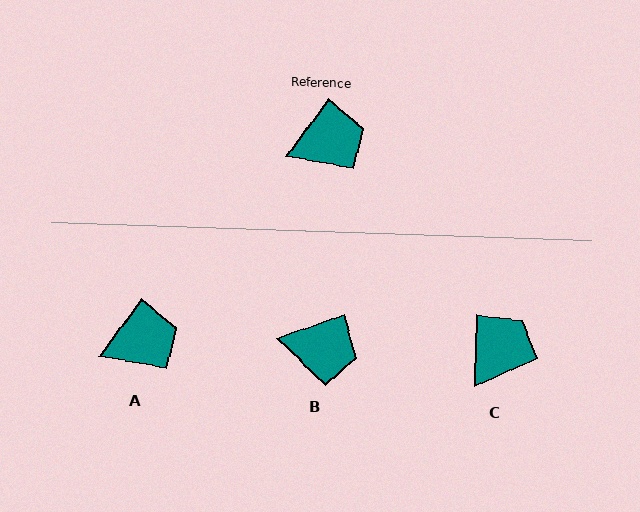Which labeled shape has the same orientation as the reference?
A.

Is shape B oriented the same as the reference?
No, it is off by about 35 degrees.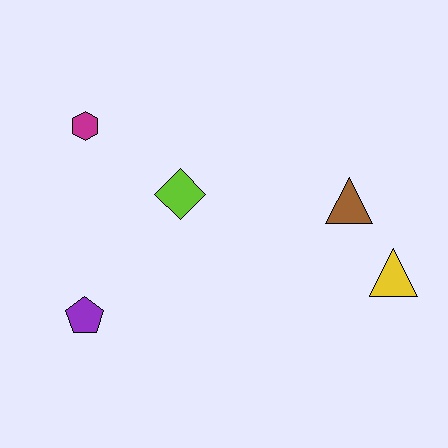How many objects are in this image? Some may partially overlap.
There are 5 objects.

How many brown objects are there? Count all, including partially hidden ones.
There is 1 brown object.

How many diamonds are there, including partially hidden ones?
There is 1 diamond.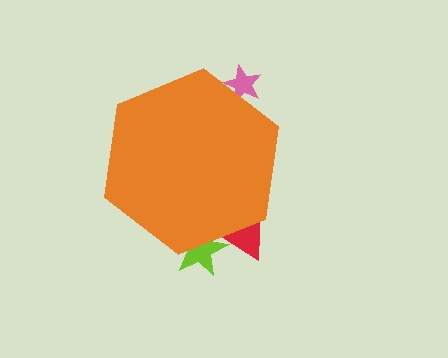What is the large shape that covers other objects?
An orange hexagon.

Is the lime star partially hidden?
Yes, the lime star is partially hidden behind the orange hexagon.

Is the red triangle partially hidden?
Yes, the red triangle is partially hidden behind the orange hexagon.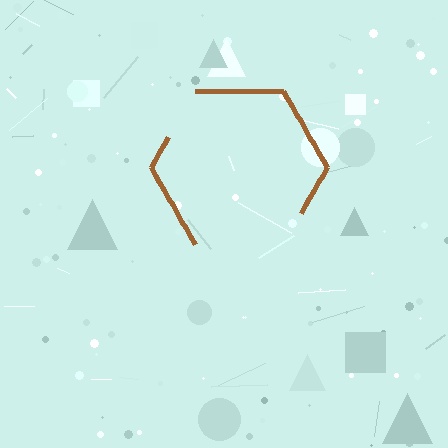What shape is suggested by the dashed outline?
The dashed outline suggests a hexagon.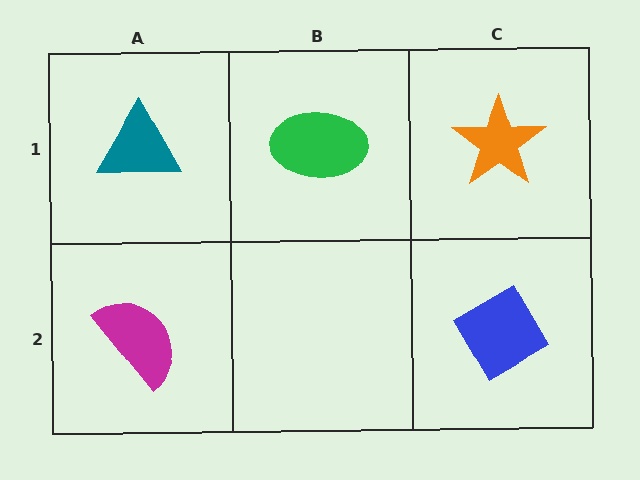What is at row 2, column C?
A blue diamond.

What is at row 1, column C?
An orange star.